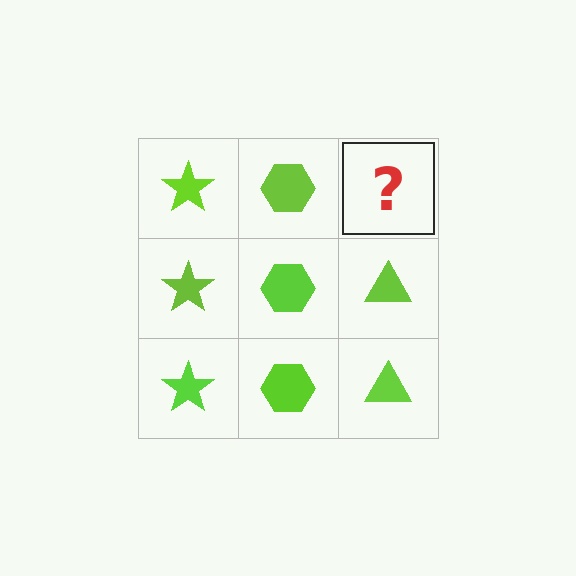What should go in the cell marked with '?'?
The missing cell should contain a lime triangle.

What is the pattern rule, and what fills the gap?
The rule is that each column has a consistent shape. The gap should be filled with a lime triangle.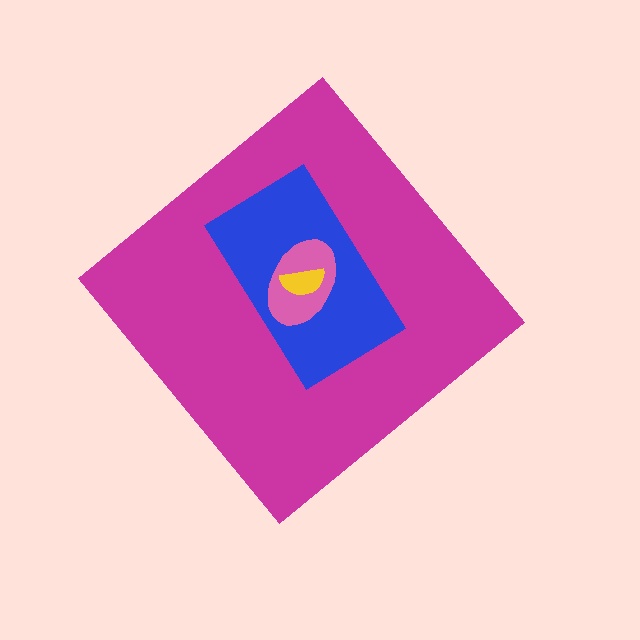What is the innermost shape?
The yellow semicircle.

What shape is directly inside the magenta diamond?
The blue rectangle.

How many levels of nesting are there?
4.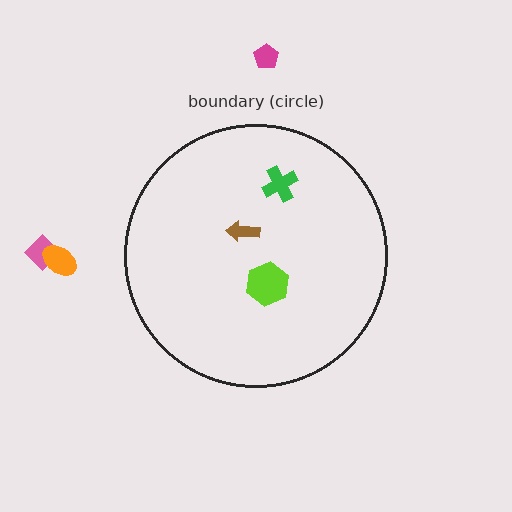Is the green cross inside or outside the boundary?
Inside.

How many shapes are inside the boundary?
3 inside, 3 outside.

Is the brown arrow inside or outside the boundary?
Inside.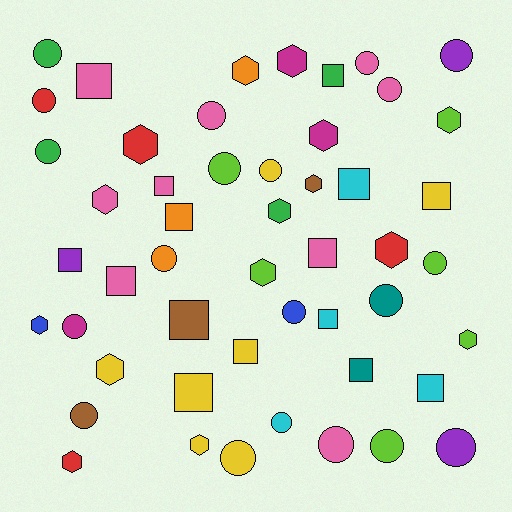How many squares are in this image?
There are 15 squares.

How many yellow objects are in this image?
There are 7 yellow objects.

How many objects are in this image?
There are 50 objects.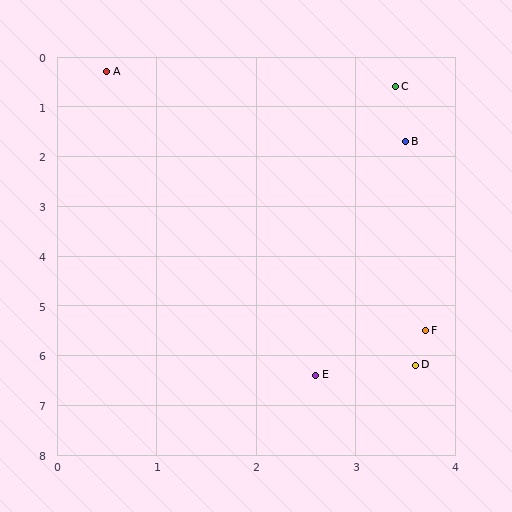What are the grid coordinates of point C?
Point C is at approximately (3.4, 0.6).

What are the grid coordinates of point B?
Point B is at approximately (3.5, 1.7).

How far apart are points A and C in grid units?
Points A and C are about 2.9 grid units apart.